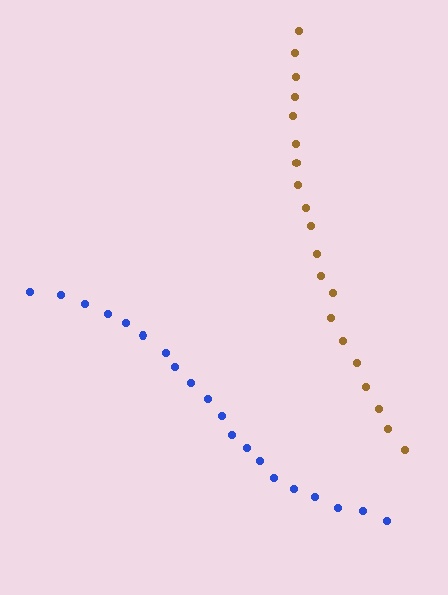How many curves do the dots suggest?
There are 2 distinct paths.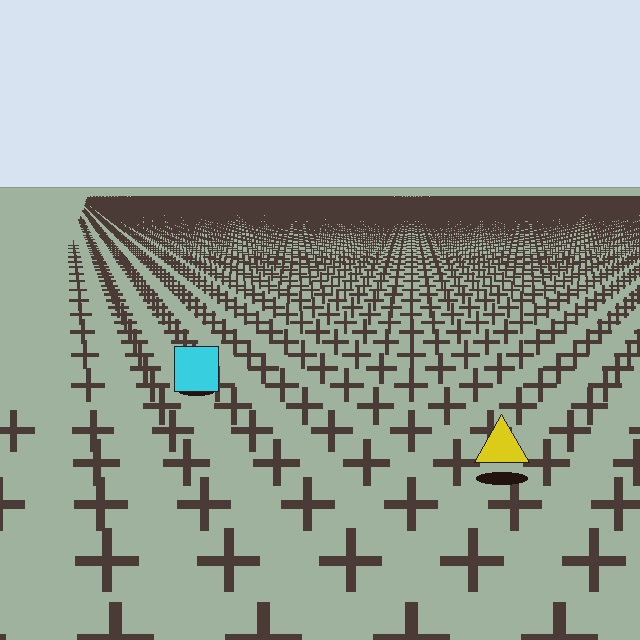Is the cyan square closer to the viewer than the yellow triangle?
No. The yellow triangle is closer — you can tell from the texture gradient: the ground texture is coarser near it.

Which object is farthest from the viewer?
The cyan square is farthest from the viewer. It appears smaller and the ground texture around it is denser.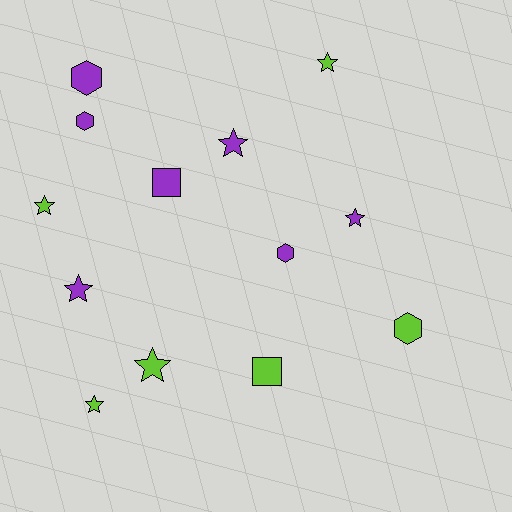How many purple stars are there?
There are 3 purple stars.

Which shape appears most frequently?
Star, with 7 objects.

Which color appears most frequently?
Purple, with 7 objects.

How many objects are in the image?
There are 13 objects.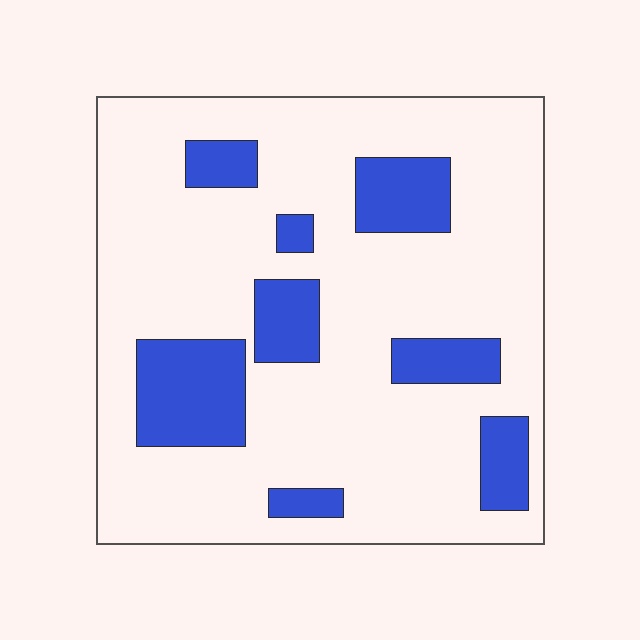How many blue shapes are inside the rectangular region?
8.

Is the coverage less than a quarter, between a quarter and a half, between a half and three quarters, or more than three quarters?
Less than a quarter.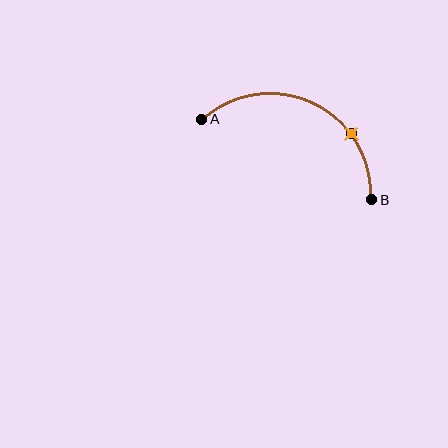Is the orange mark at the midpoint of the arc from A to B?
No. The orange mark lies on the arc but is closer to endpoint B. The arc midpoint would be at the point on the curve equidistant along the arc from both A and B.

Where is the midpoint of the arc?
The arc midpoint is the point on the curve farthest from the straight line joining A and B. It sits above that line.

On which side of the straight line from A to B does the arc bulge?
The arc bulges above the straight line connecting A and B.